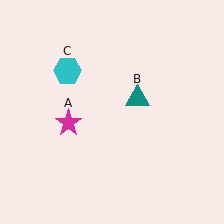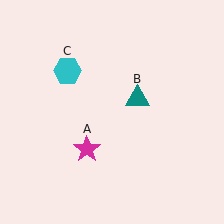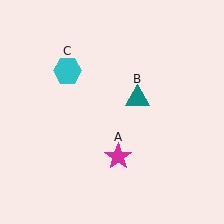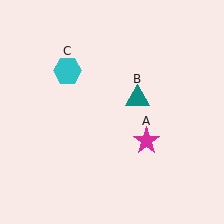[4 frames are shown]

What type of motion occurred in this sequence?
The magenta star (object A) rotated counterclockwise around the center of the scene.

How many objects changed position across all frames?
1 object changed position: magenta star (object A).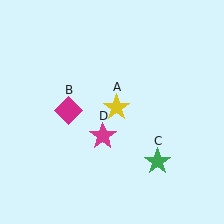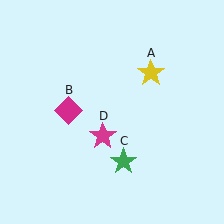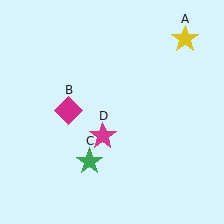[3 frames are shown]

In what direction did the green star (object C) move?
The green star (object C) moved left.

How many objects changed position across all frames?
2 objects changed position: yellow star (object A), green star (object C).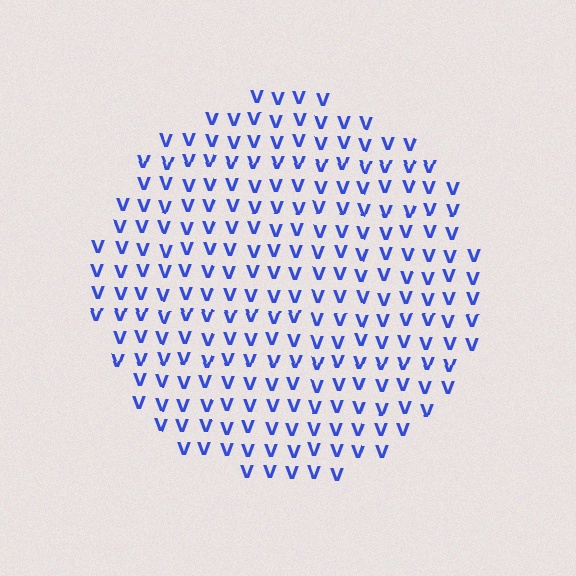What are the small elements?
The small elements are letter V's.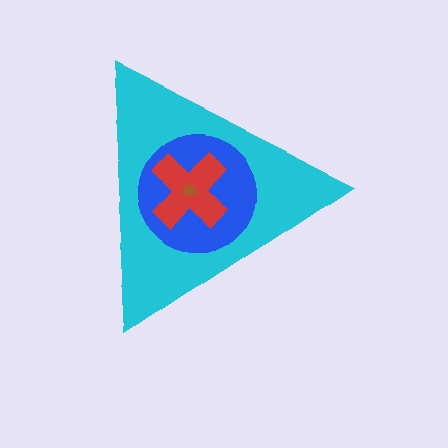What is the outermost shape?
The cyan triangle.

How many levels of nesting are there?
4.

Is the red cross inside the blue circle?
Yes.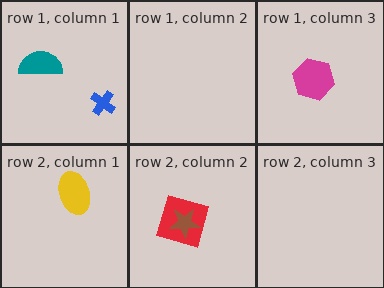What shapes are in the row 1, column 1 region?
The blue cross, the teal semicircle.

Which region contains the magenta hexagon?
The row 1, column 3 region.